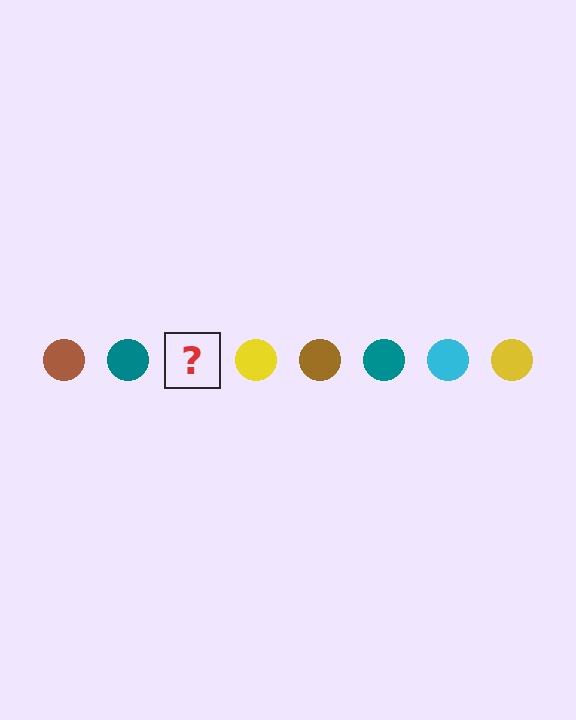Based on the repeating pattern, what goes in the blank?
The blank should be a cyan circle.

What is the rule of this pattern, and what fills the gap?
The rule is that the pattern cycles through brown, teal, cyan, yellow circles. The gap should be filled with a cyan circle.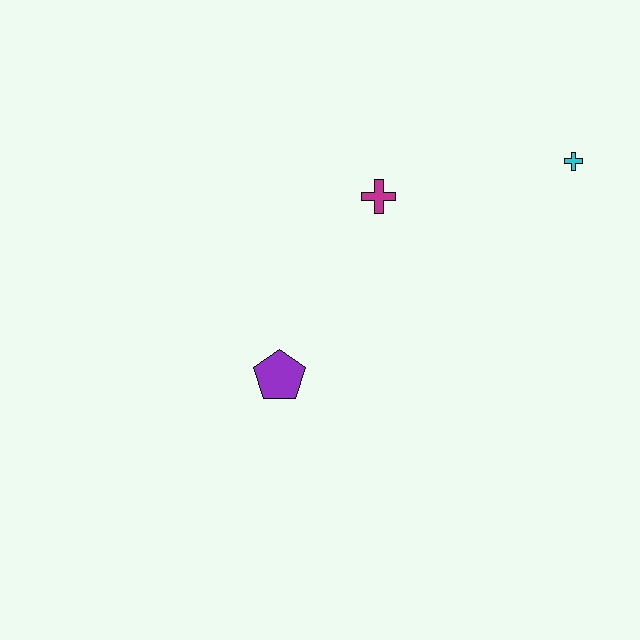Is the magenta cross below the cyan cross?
Yes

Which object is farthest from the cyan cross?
The purple pentagon is farthest from the cyan cross.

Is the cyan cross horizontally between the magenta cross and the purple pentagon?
No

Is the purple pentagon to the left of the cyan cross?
Yes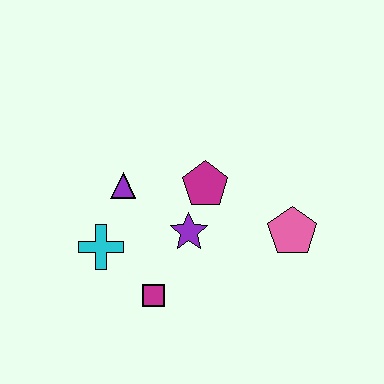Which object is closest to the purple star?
The magenta pentagon is closest to the purple star.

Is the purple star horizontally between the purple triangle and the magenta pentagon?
Yes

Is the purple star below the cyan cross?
No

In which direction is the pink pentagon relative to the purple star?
The pink pentagon is to the right of the purple star.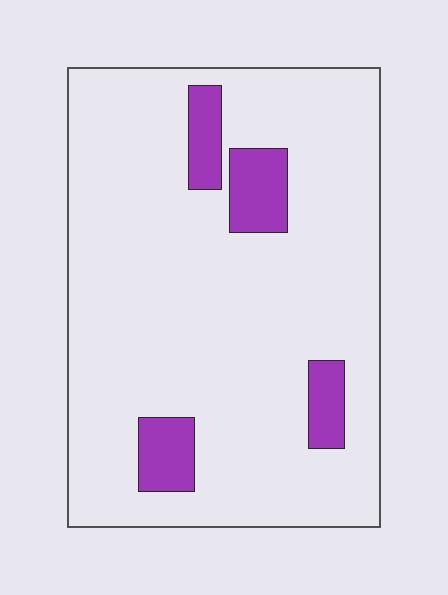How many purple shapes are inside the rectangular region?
4.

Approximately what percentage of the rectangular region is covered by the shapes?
Approximately 10%.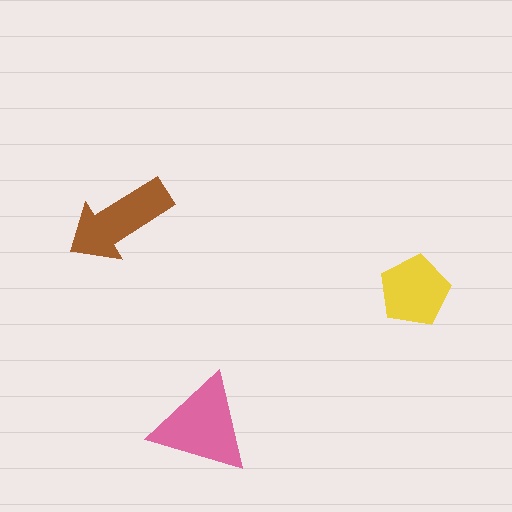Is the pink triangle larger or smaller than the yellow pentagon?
Larger.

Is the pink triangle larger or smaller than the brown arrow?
Larger.